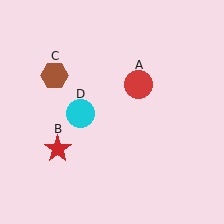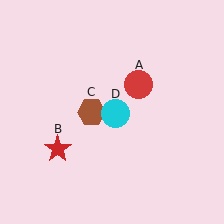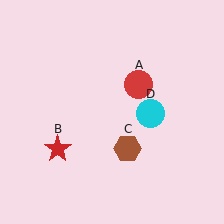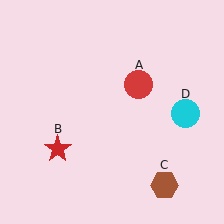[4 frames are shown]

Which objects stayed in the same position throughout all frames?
Red circle (object A) and red star (object B) remained stationary.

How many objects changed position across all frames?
2 objects changed position: brown hexagon (object C), cyan circle (object D).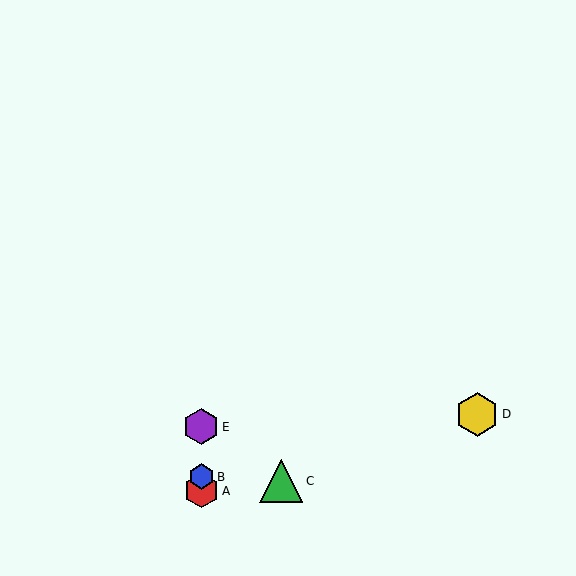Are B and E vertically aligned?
Yes, both are at x≈201.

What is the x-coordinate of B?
Object B is at x≈201.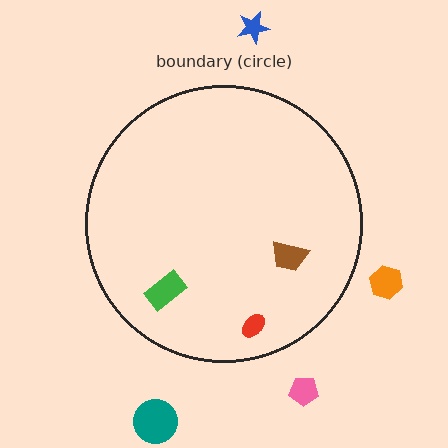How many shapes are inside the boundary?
3 inside, 4 outside.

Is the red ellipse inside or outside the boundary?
Inside.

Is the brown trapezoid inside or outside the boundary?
Inside.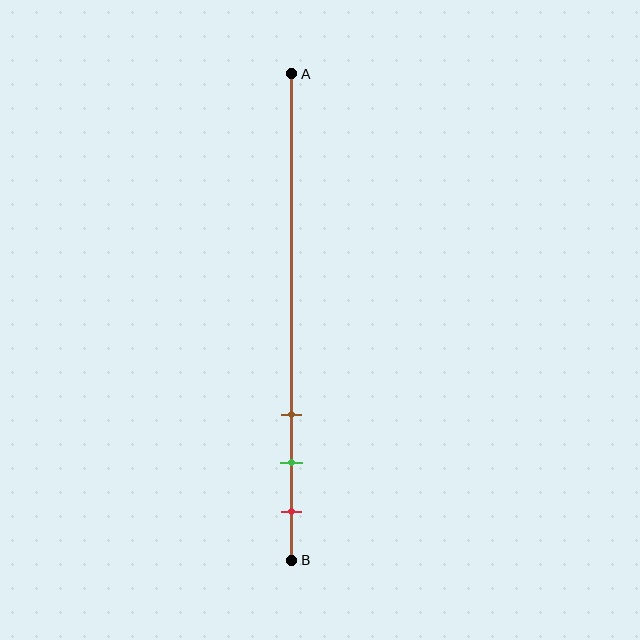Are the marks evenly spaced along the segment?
Yes, the marks are approximately evenly spaced.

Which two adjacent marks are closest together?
The green and red marks are the closest adjacent pair.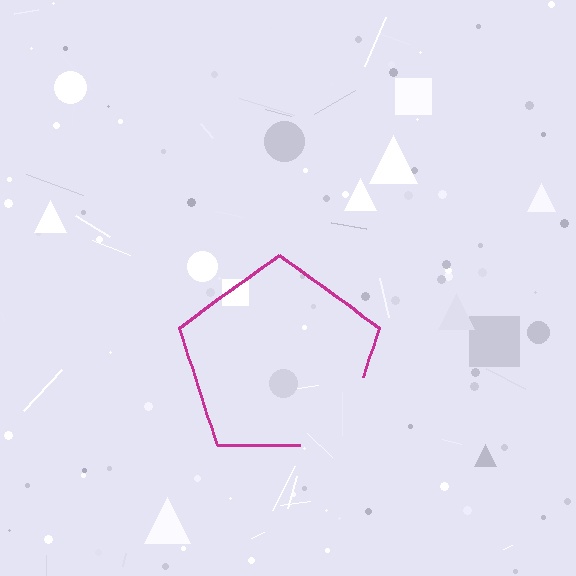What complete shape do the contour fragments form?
The contour fragments form a pentagon.